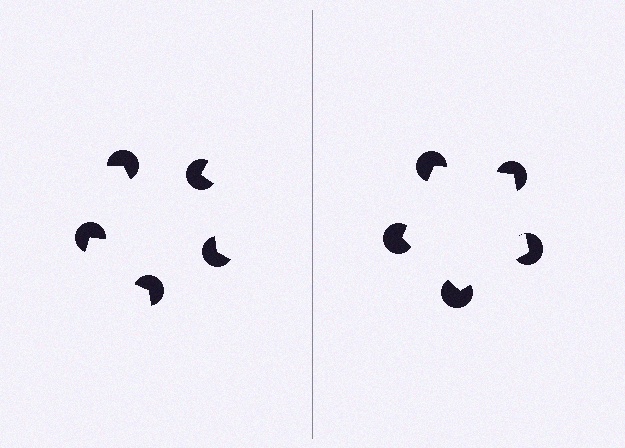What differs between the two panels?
The pac-man discs are positioned identically on both sides; only the wedge orientations differ. On the right they align to a pentagon; on the left they are misaligned.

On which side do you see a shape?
An illusory pentagon appears on the right side. On the left side the wedge cuts are rotated, so no coherent shape forms.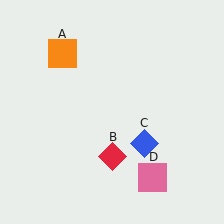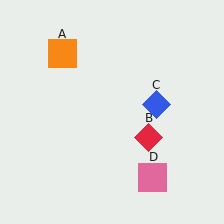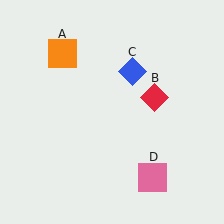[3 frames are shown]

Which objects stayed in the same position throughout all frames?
Orange square (object A) and pink square (object D) remained stationary.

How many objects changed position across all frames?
2 objects changed position: red diamond (object B), blue diamond (object C).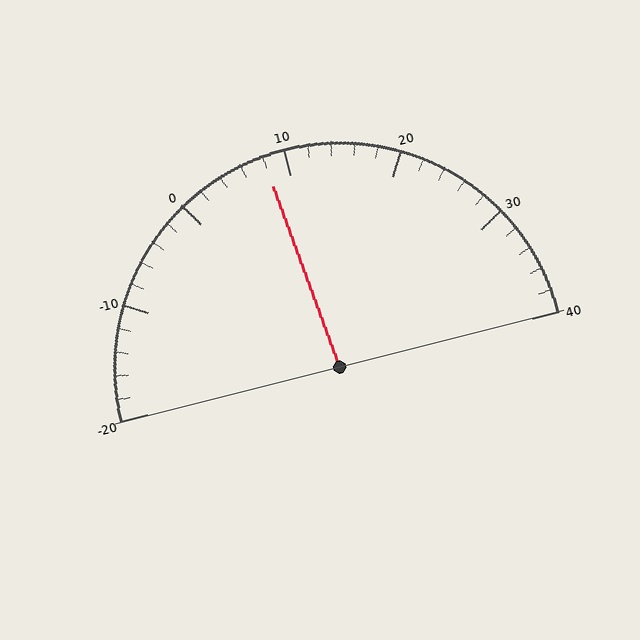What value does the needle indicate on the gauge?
The needle indicates approximately 8.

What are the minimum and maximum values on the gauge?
The gauge ranges from -20 to 40.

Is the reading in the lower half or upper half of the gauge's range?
The reading is in the lower half of the range (-20 to 40).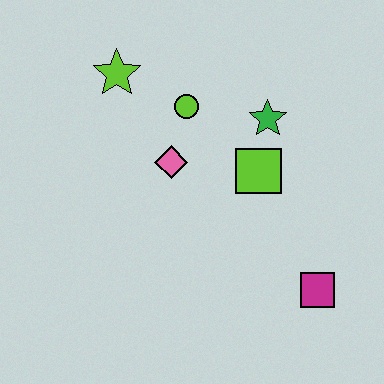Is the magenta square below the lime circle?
Yes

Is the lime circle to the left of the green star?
Yes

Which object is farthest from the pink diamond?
The magenta square is farthest from the pink diamond.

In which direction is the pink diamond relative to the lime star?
The pink diamond is below the lime star.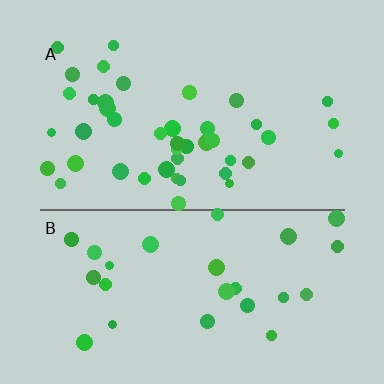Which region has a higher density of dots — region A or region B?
A (the top).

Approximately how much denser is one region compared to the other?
Approximately 1.6× — region A over region B.